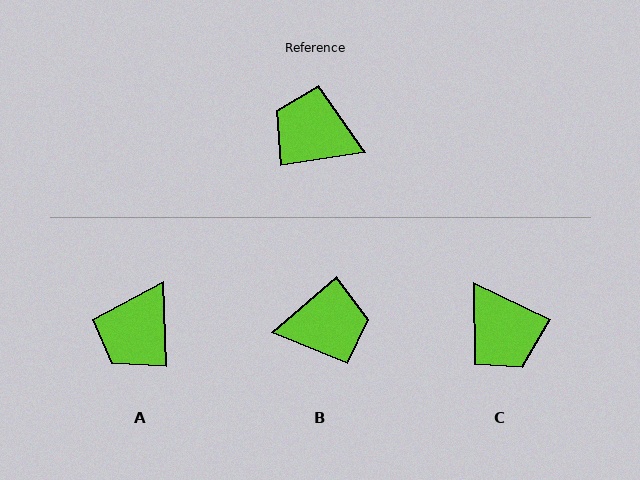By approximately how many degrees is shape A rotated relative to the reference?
Approximately 83 degrees counter-clockwise.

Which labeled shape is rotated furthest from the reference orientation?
B, about 148 degrees away.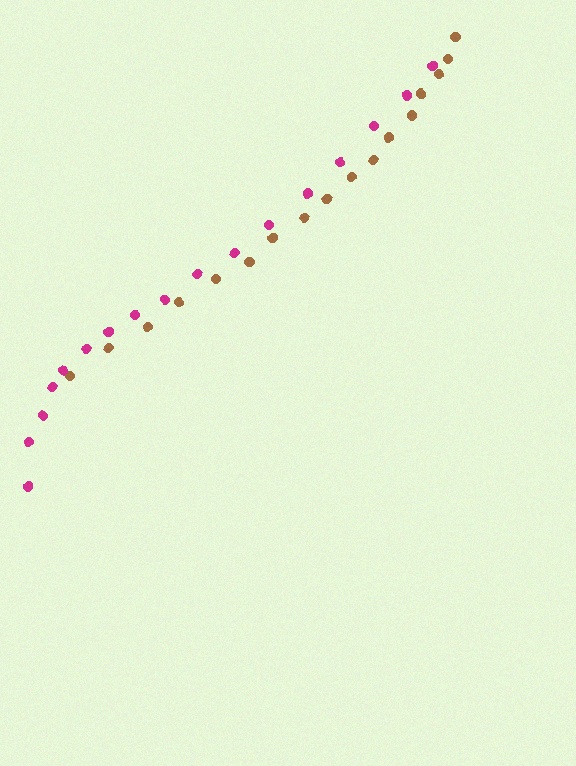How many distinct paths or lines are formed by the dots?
There are 2 distinct paths.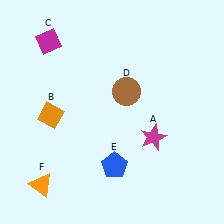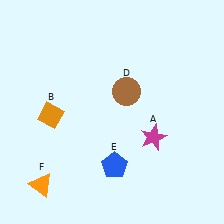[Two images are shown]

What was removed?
The magenta diamond (C) was removed in Image 2.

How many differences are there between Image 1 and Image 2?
There is 1 difference between the two images.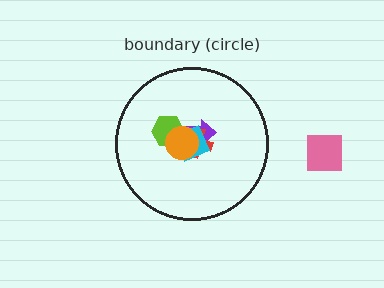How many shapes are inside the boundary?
5 inside, 1 outside.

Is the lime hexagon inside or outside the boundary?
Inside.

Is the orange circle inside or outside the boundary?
Inside.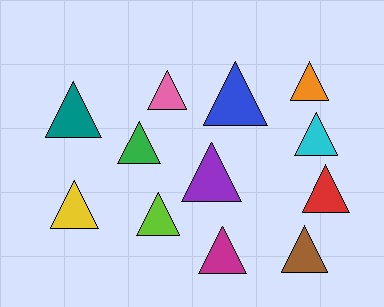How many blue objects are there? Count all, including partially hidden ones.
There is 1 blue object.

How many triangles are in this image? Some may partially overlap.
There are 12 triangles.